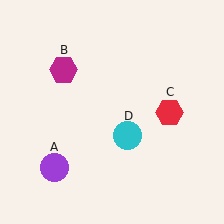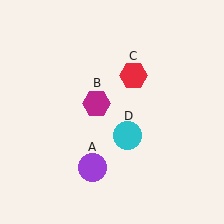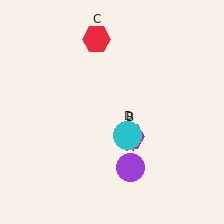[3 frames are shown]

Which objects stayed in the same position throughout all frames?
Cyan circle (object D) remained stationary.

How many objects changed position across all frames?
3 objects changed position: purple circle (object A), magenta hexagon (object B), red hexagon (object C).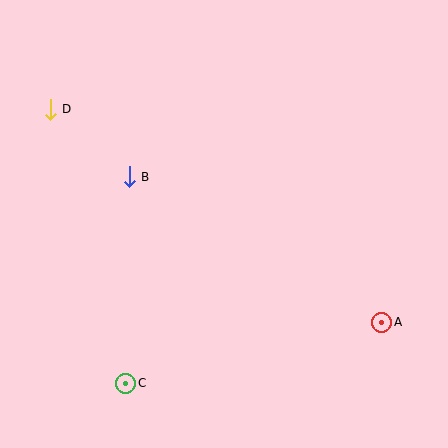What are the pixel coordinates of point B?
Point B is at (129, 177).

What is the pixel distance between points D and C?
The distance between D and C is 284 pixels.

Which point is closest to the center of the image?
Point B at (129, 177) is closest to the center.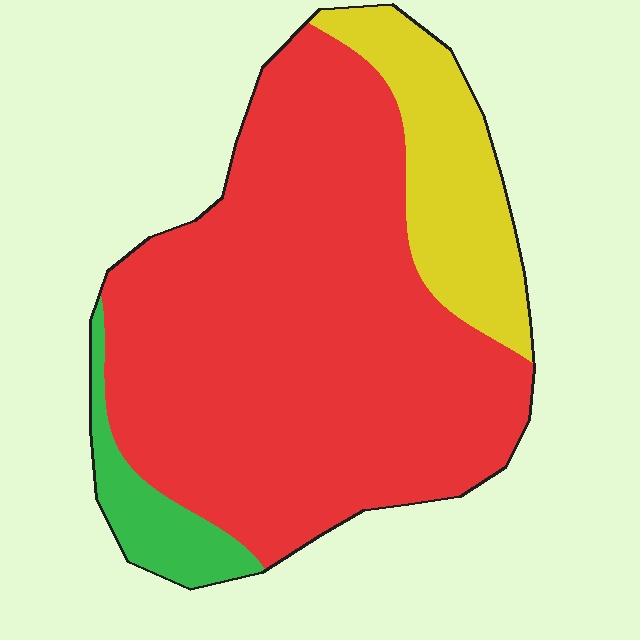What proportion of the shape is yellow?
Yellow takes up between a sixth and a third of the shape.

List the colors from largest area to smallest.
From largest to smallest: red, yellow, green.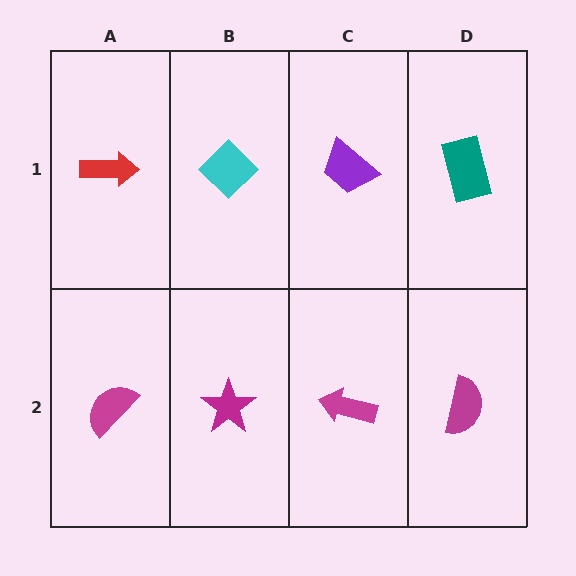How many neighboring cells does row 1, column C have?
3.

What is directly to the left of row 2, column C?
A magenta star.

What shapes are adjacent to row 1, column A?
A magenta semicircle (row 2, column A), a cyan diamond (row 1, column B).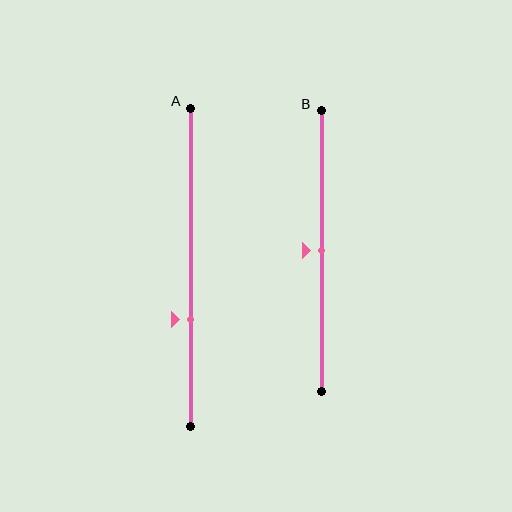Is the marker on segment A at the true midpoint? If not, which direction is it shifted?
No, the marker on segment A is shifted downward by about 16% of the segment length.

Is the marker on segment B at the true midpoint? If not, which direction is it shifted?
Yes, the marker on segment B is at the true midpoint.